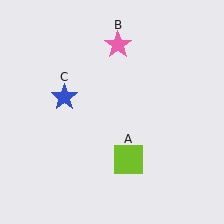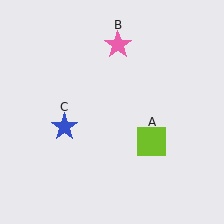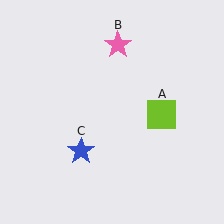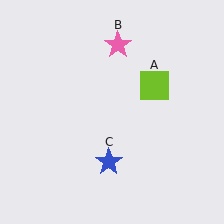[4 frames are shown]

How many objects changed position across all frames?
2 objects changed position: lime square (object A), blue star (object C).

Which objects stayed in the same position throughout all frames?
Pink star (object B) remained stationary.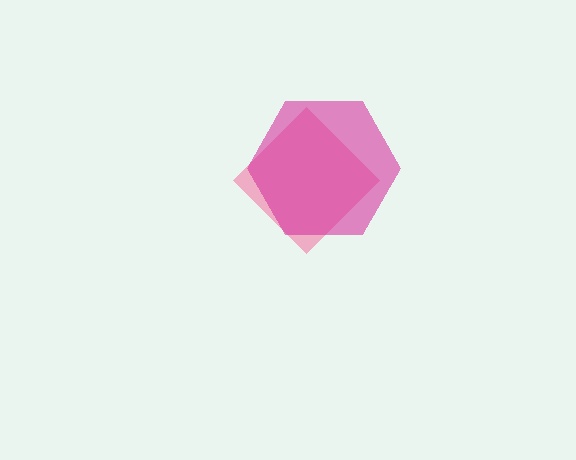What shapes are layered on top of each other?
The layered shapes are: a pink diamond, a magenta hexagon.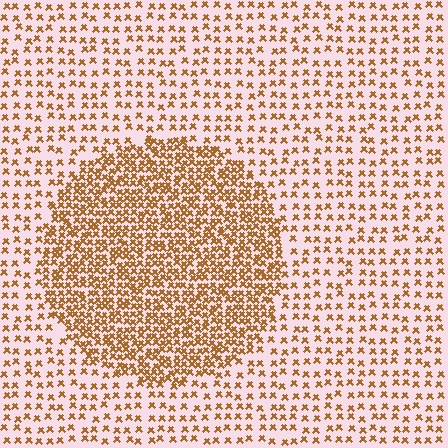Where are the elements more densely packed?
The elements are more densely packed inside the circle boundary.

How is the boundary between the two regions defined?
The boundary is defined by a change in element density (approximately 2.4x ratio). All elements are the same color, size, and shape.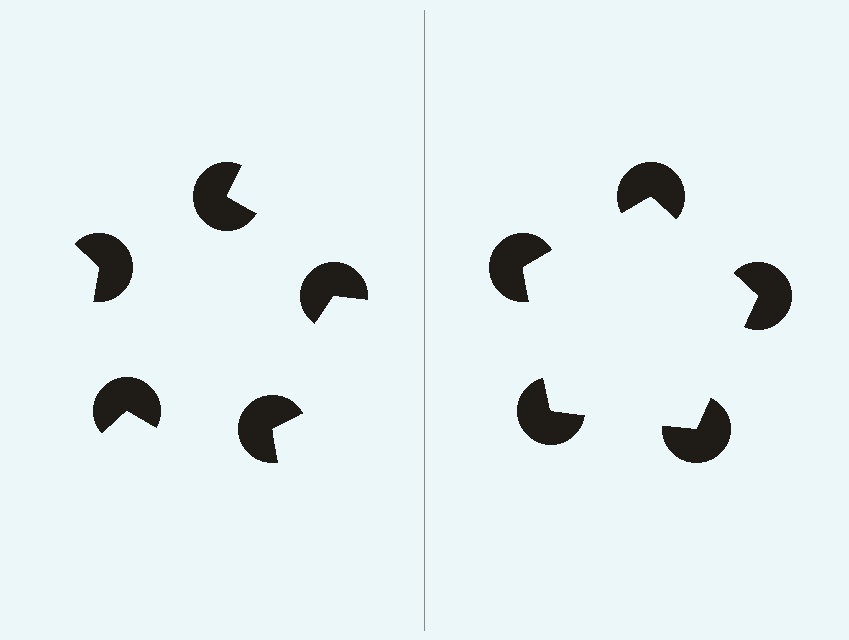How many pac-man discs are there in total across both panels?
10 — 5 on each side.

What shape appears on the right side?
An illusory pentagon.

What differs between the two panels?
The pac-man discs are positioned identically on both sides; only the wedge orientations differ. On the right they align to a pentagon; on the left they are misaligned.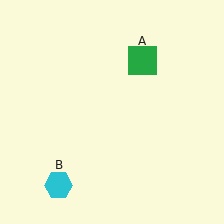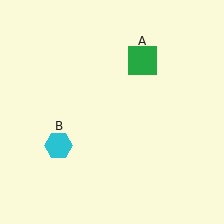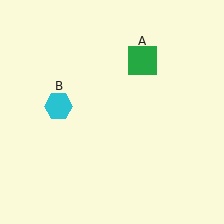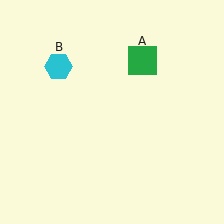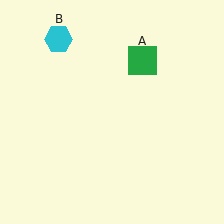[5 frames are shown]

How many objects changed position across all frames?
1 object changed position: cyan hexagon (object B).